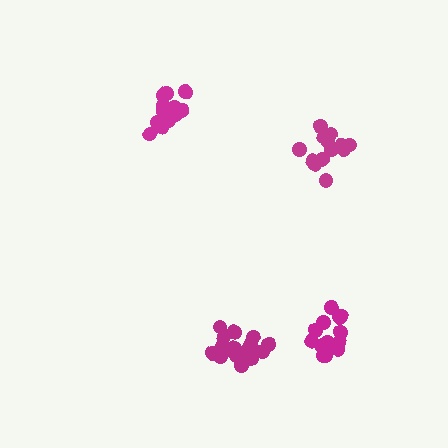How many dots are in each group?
Group 1: 15 dots, Group 2: 14 dots, Group 3: 18 dots, Group 4: 15 dots (62 total).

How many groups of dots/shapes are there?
There are 4 groups.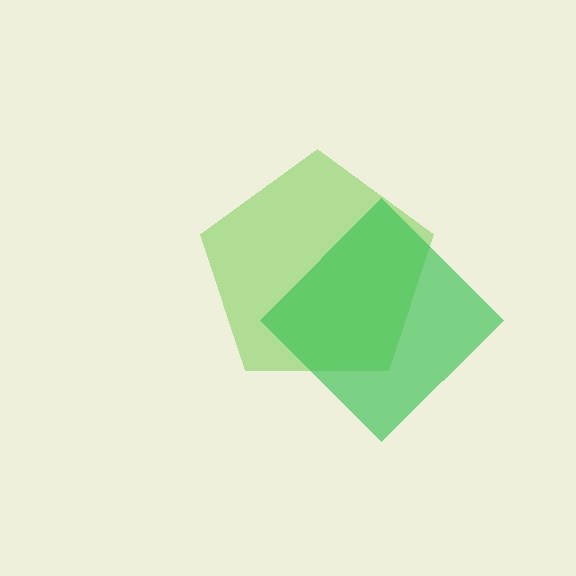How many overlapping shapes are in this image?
There are 2 overlapping shapes in the image.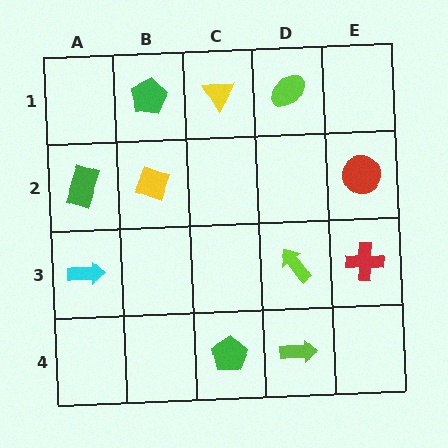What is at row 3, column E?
A red cross.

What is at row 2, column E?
A red circle.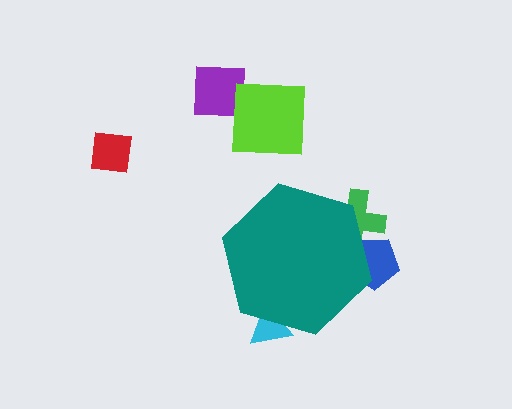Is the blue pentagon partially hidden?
Yes, the blue pentagon is partially hidden behind the teal hexagon.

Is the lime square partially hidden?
No, the lime square is fully visible.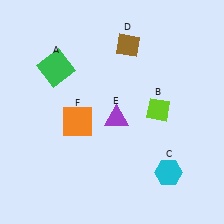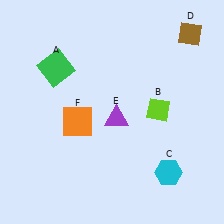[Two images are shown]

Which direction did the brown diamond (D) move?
The brown diamond (D) moved right.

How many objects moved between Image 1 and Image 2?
1 object moved between the two images.